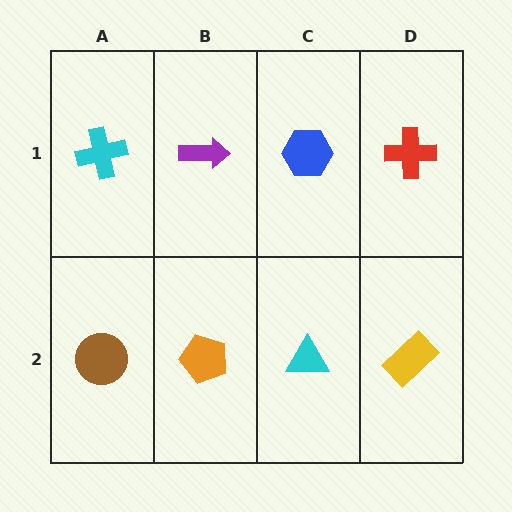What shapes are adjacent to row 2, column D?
A red cross (row 1, column D), a cyan triangle (row 2, column C).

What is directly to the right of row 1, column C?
A red cross.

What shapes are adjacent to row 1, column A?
A brown circle (row 2, column A), a purple arrow (row 1, column B).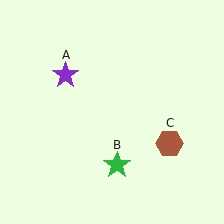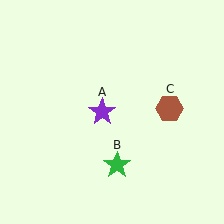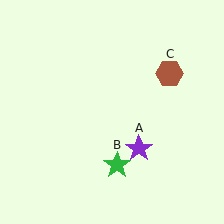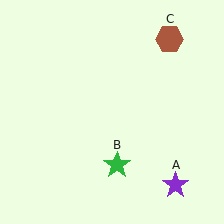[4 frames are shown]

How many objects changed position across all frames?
2 objects changed position: purple star (object A), brown hexagon (object C).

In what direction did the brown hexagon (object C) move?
The brown hexagon (object C) moved up.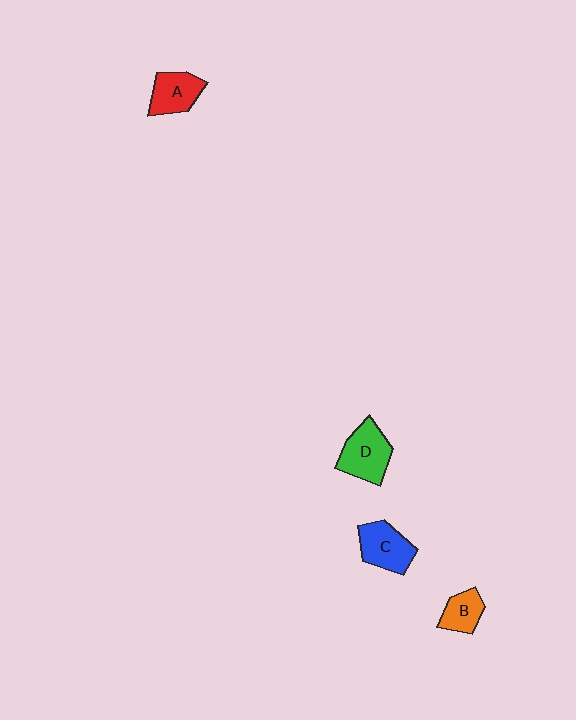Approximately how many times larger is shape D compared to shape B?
Approximately 1.7 times.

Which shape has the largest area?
Shape D (green).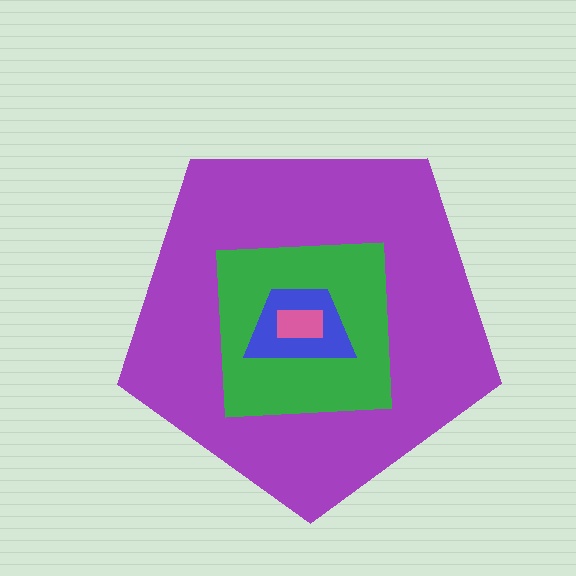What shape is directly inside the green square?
The blue trapezoid.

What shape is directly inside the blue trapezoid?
The pink rectangle.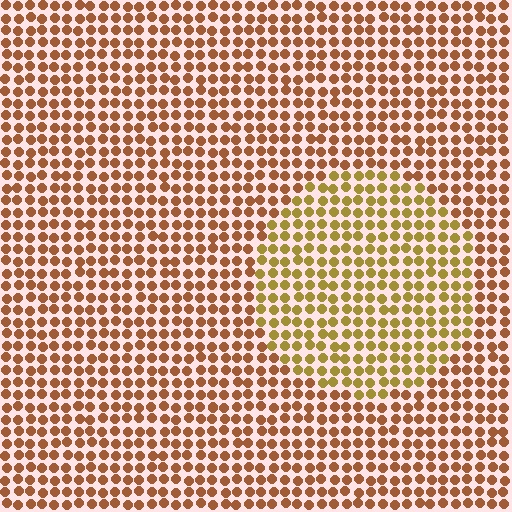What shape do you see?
I see a circle.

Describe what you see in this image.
The image is filled with small brown elements in a uniform arrangement. A circle-shaped region is visible where the elements are tinted to a slightly different hue, forming a subtle color boundary.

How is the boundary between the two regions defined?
The boundary is defined purely by a slight shift in hue (about 31 degrees). Spacing, size, and orientation are identical on both sides.